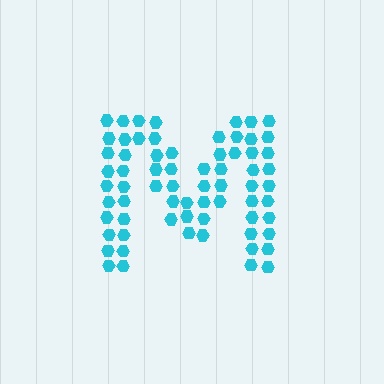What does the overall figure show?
The overall figure shows the letter M.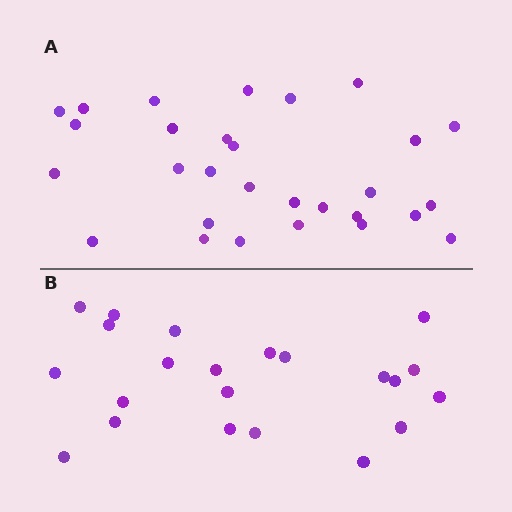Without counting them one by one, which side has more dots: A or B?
Region A (the top region) has more dots.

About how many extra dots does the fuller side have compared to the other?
Region A has roughly 8 or so more dots than region B.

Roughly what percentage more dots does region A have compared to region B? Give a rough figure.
About 30% more.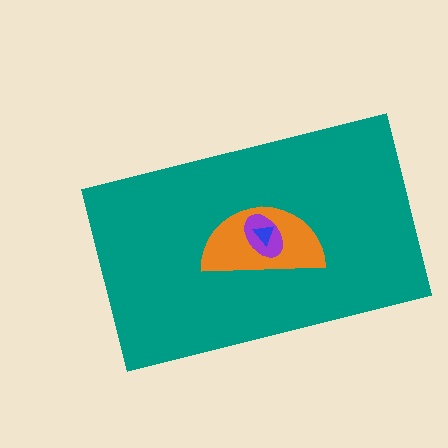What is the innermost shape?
The blue triangle.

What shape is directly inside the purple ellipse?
The blue triangle.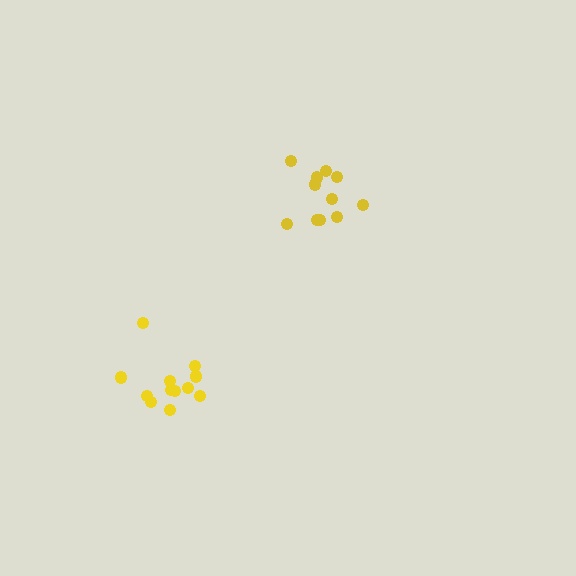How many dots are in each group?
Group 1: 12 dots, Group 2: 11 dots (23 total).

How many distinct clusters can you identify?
There are 2 distinct clusters.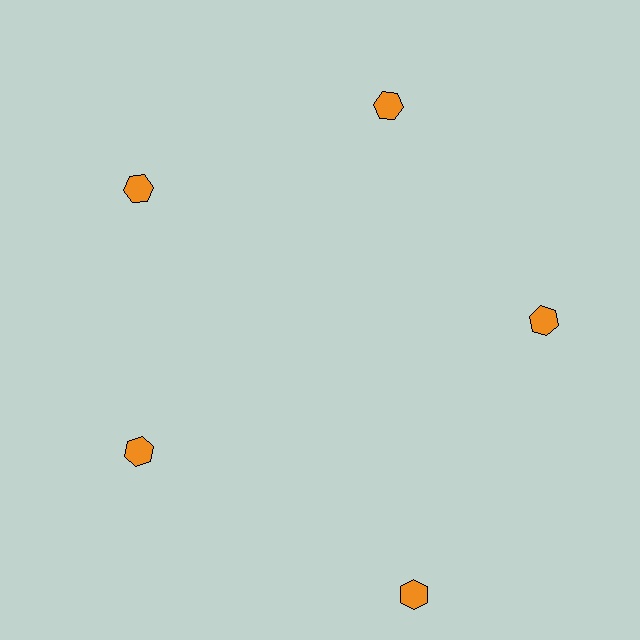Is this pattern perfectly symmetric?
No. The 5 orange hexagons are arranged in a ring, but one element near the 5 o'clock position is pushed outward from the center, breaking the 5-fold rotational symmetry.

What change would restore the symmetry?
The symmetry would be restored by moving it inward, back onto the ring so that all 5 hexagons sit at equal angles and equal distance from the center.